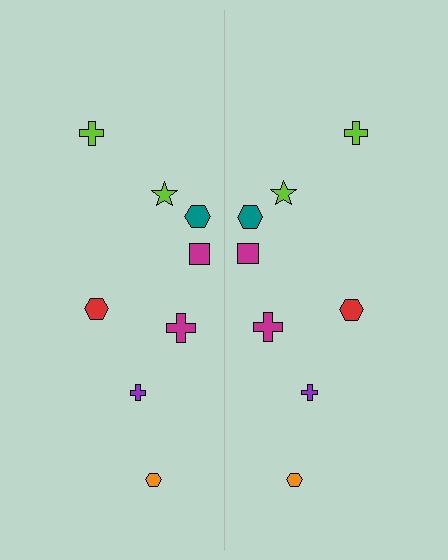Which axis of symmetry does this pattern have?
The pattern has a vertical axis of symmetry running through the center of the image.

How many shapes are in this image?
There are 16 shapes in this image.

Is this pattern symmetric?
Yes, this pattern has bilateral (reflection) symmetry.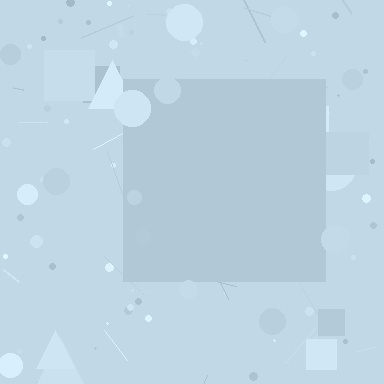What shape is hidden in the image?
A square is hidden in the image.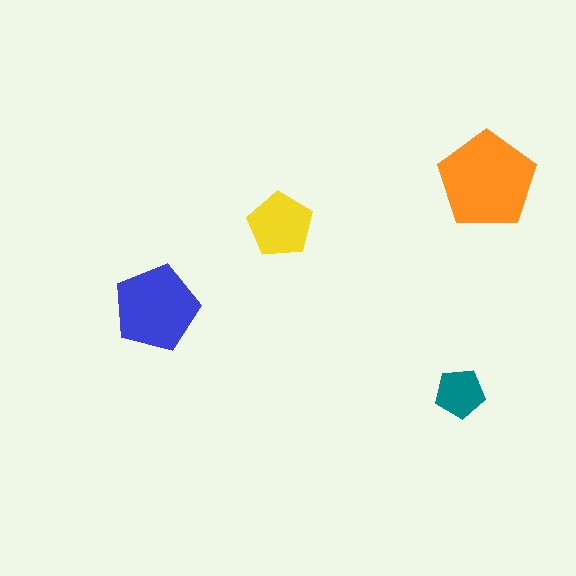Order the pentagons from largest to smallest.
the orange one, the blue one, the yellow one, the teal one.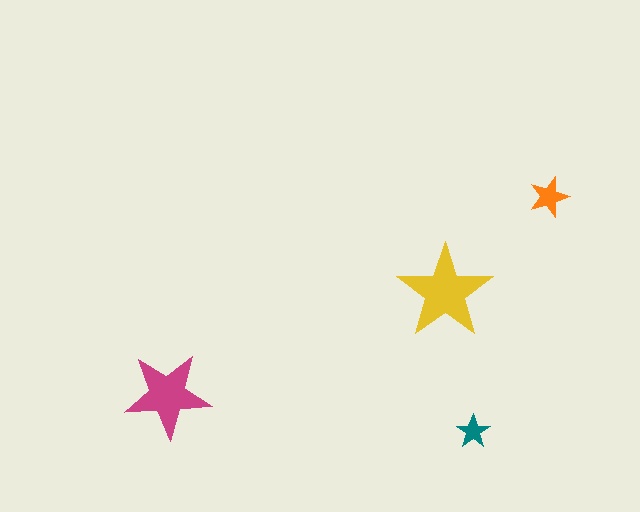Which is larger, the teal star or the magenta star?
The magenta one.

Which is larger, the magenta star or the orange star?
The magenta one.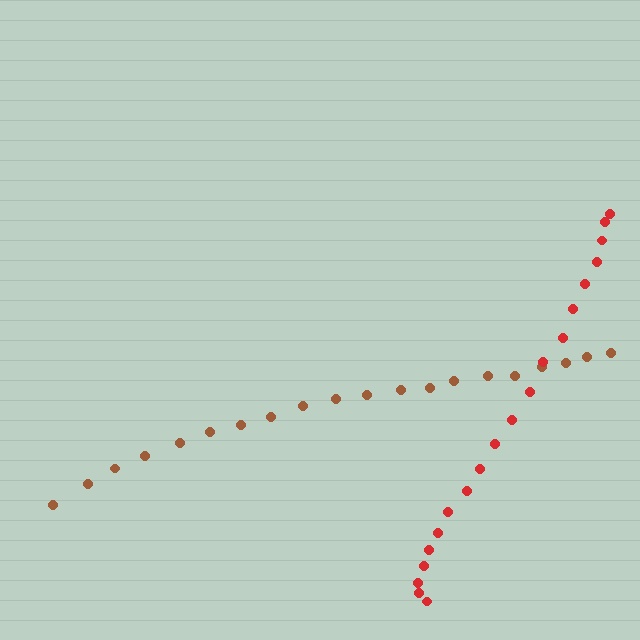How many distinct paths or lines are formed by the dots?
There are 2 distinct paths.